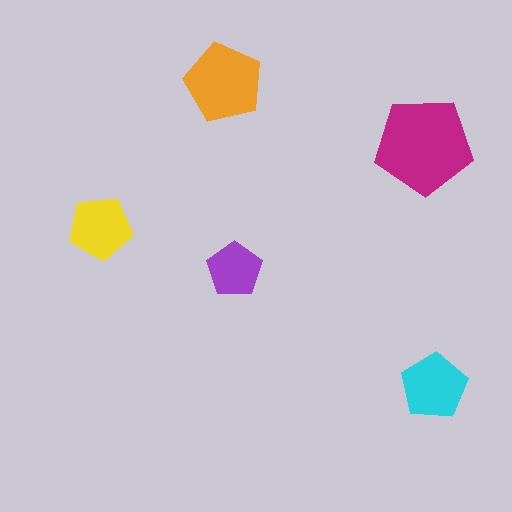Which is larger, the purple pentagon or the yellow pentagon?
The yellow one.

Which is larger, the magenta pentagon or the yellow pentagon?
The magenta one.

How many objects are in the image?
There are 5 objects in the image.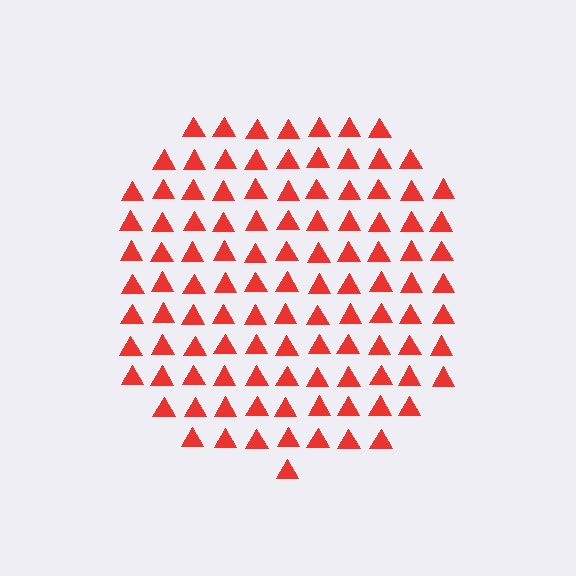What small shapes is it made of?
It is made of small triangles.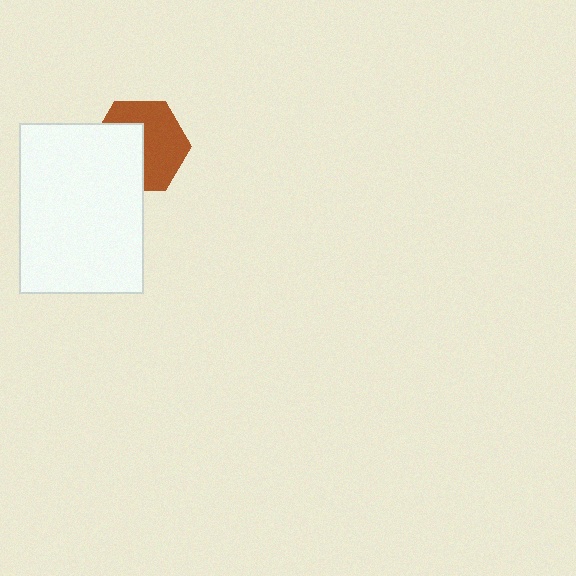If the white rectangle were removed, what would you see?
You would see the complete brown hexagon.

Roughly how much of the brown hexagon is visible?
About half of it is visible (roughly 57%).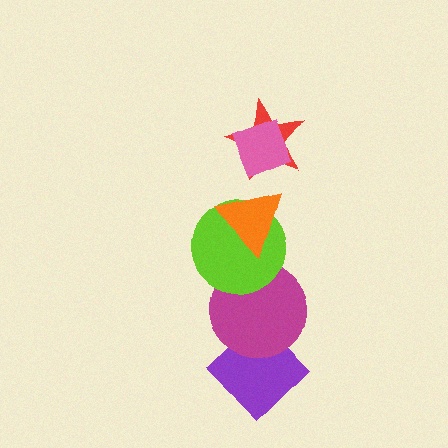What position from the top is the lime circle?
The lime circle is 4th from the top.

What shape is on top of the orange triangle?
The red star is on top of the orange triangle.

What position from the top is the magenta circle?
The magenta circle is 5th from the top.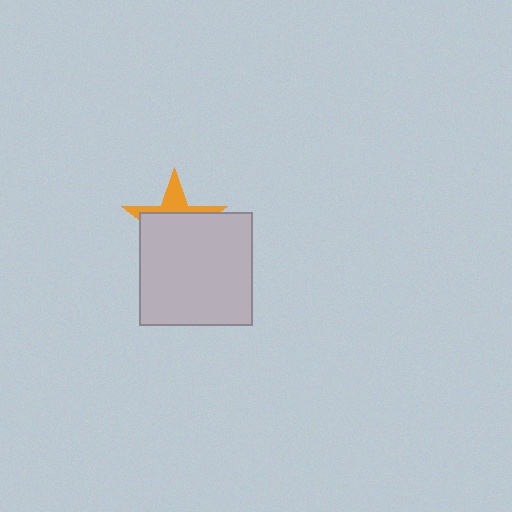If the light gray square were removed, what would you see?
You would see the complete orange star.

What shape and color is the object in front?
The object in front is a light gray square.